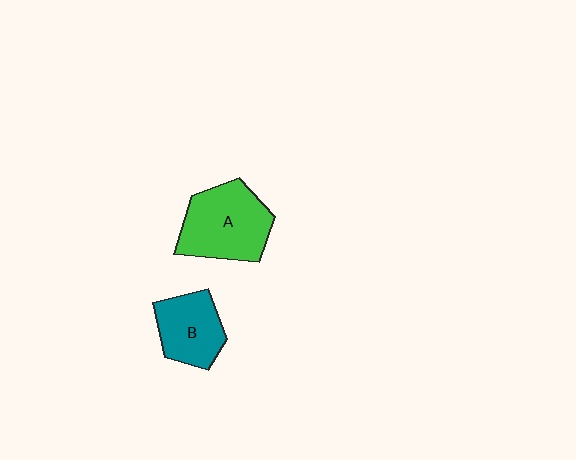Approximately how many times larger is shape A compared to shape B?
Approximately 1.4 times.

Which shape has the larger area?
Shape A (green).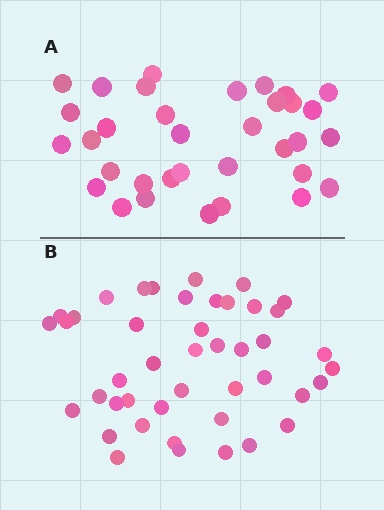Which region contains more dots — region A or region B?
Region B (the bottom region) has more dots.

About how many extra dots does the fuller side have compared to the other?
Region B has roughly 10 or so more dots than region A.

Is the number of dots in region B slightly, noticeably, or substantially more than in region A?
Region B has noticeably more, but not dramatically so. The ratio is roughly 1.3 to 1.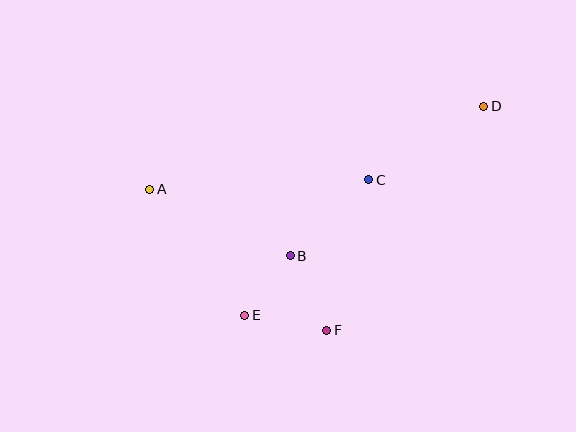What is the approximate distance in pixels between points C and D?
The distance between C and D is approximately 137 pixels.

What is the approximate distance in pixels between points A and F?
The distance between A and F is approximately 226 pixels.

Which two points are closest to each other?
Points B and E are closest to each other.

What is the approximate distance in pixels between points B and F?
The distance between B and F is approximately 83 pixels.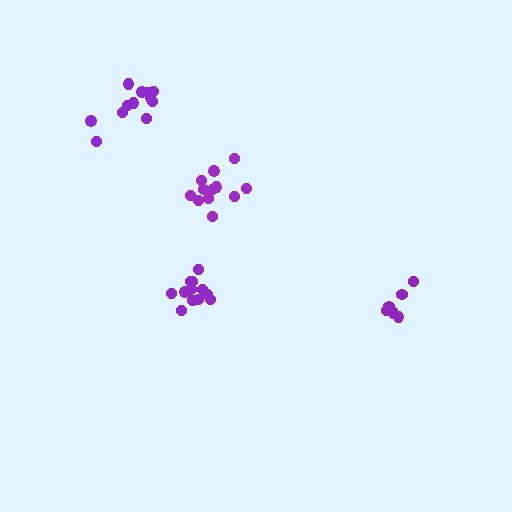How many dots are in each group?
Group 1: 6 dots, Group 2: 12 dots, Group 3: 12 dots, Group 4: 12 dots (42 total).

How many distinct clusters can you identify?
There are 4 distinct clusters.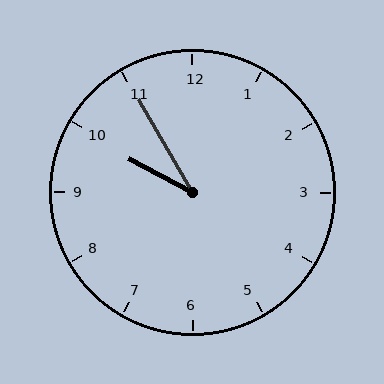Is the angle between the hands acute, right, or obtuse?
It is acute.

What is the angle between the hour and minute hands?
Approximately 32 degrees.